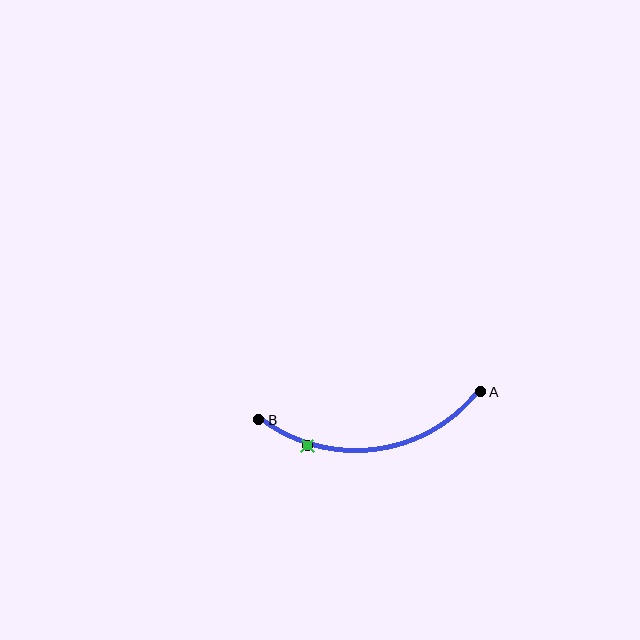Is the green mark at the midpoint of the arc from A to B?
No. The green mark lies on the arc but is closer to endpoint B. The arc midpoint would be at the point on the curve equidistant along the arc from both A and B.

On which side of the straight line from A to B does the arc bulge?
The arc bulges below the straight line connecting A and B.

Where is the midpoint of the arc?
The arc midpoint is the point on the curve farthest from the straight line joining A and B. It sits below that line.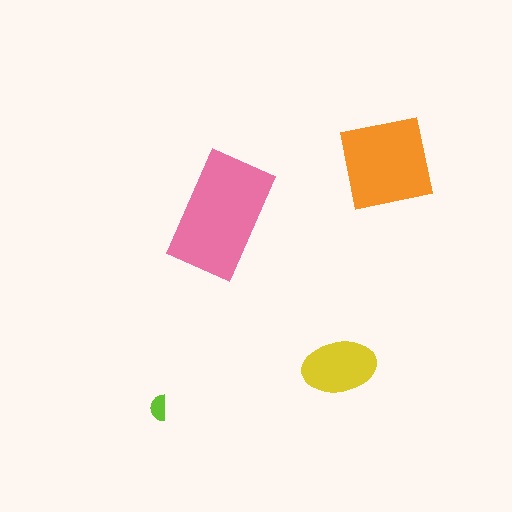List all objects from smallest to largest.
The lime semicircle, the yellow ellipse, the orange square, the pink rectangle.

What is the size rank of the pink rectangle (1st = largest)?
1st.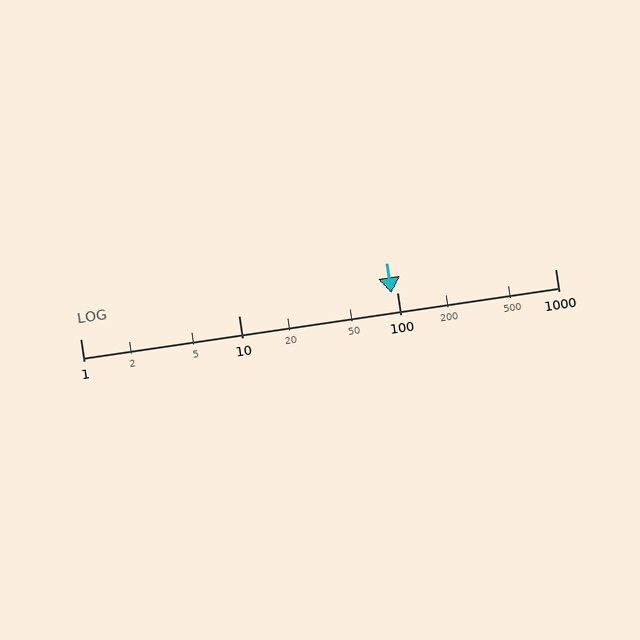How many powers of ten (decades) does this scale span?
The scale spans 3 decades, from 1 to 1000.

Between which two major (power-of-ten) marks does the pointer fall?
The pointer is between 10 and 100.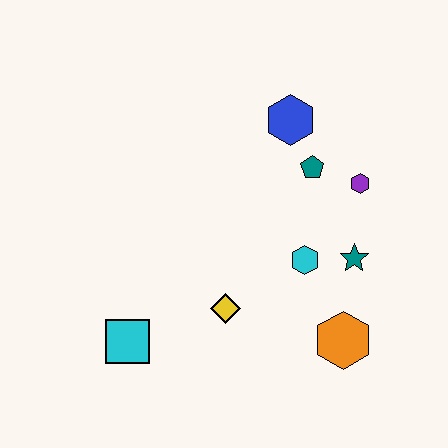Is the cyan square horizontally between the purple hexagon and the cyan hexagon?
No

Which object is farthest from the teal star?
The cyan square is farthest from the teal star.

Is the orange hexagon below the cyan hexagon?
Yes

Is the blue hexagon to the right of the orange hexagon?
No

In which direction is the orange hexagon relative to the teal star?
The orange hexagon is below the teal star.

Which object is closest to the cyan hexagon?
The teal star is closest to the cyan hexagon.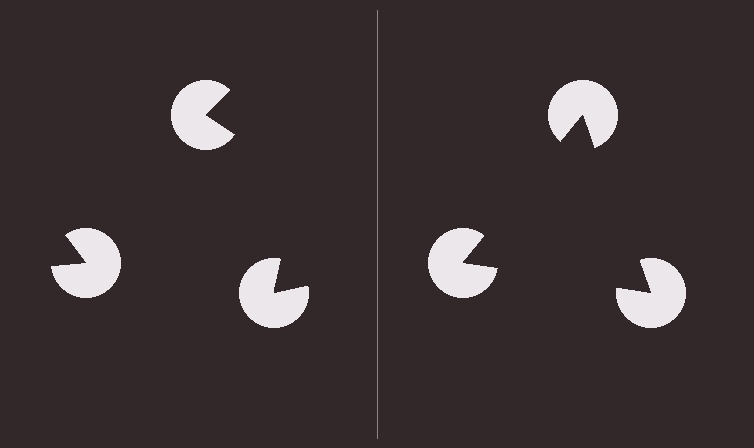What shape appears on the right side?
An illusory triangle.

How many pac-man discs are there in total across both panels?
6 — 3 on each side.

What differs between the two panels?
The pac-man discs are positioned identically on both sides; only the wedge orientations differ. On the right they align to a triangle; on the left they are misaligned.